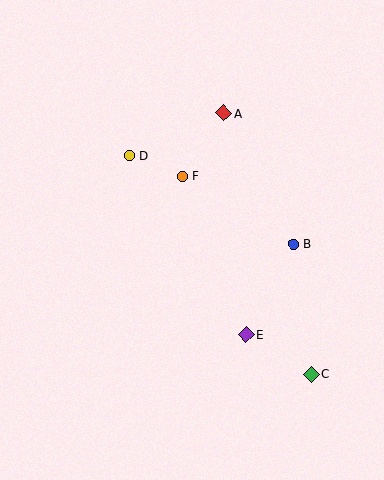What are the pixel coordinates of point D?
Point D is at (130, 156).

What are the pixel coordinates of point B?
Point B is at (293, 244).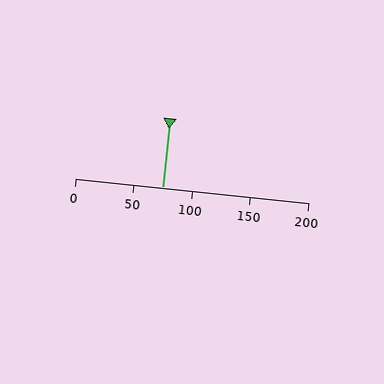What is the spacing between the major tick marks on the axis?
The major ticks are spaced 50 apart.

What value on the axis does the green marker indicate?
The marker indicates approximately 75.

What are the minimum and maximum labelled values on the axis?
The axis runs from 0 to 200.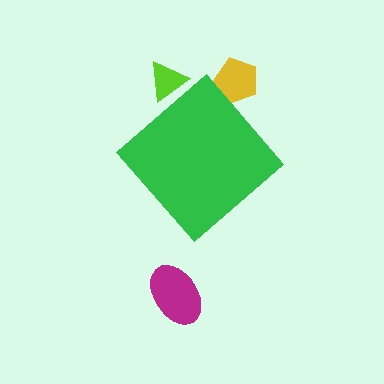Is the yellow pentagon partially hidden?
Yes, the yellow pentagon is partially hidden behind the green diamond.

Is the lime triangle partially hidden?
Yes, the lime triangle is partially hidden behind the green diamond.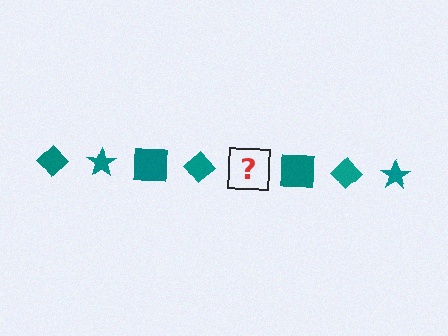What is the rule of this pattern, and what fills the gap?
The rule is that the pattern cycles through diamond, star, square shapes in teal. The gap should be filled with a teal star.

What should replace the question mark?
The question mark should be replaced with a teal star.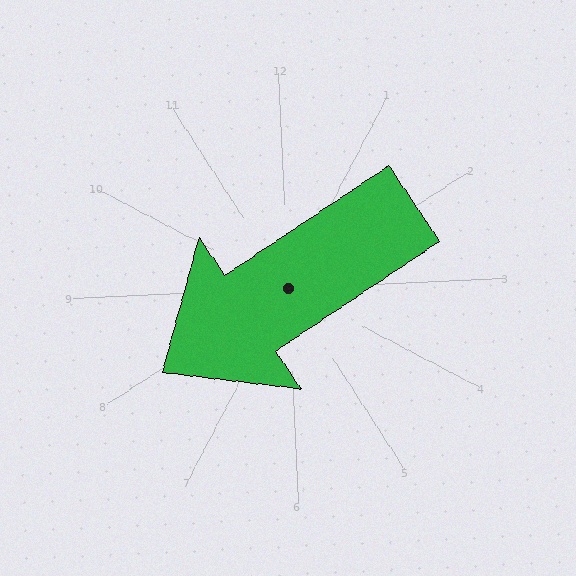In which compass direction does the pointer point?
Southwest.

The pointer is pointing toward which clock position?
Roughly 8 o'clock.